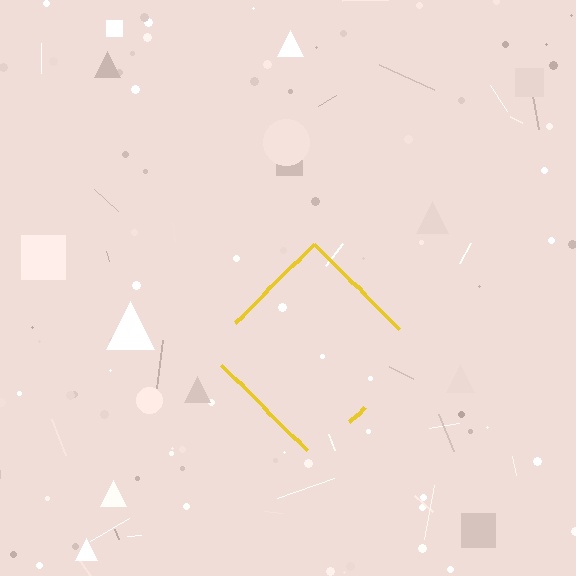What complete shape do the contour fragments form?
The contour fragments form a diamond.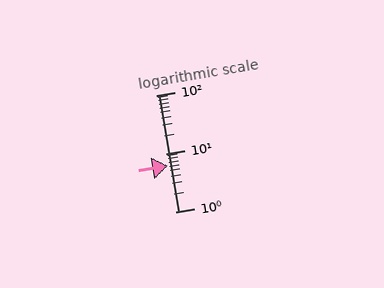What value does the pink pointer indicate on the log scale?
The pointer indicates approximately 6.2.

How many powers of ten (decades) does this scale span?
The scale spans 2 decades, from 1 to 100.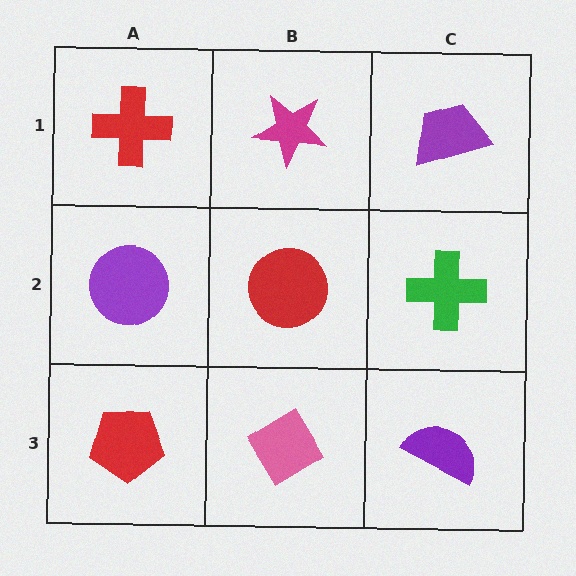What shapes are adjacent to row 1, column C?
A green cross (row 2, column C), a magenta star (row 1, column B).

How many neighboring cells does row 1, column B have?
3.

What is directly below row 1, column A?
A purple circle.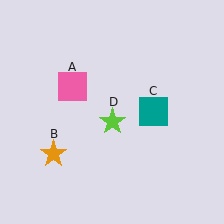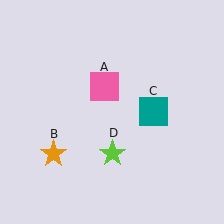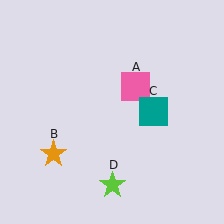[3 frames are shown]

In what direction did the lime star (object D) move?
The lime star (object D) moved down.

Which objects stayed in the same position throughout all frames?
Orange star (object B) and teal square (object C) remained stationary.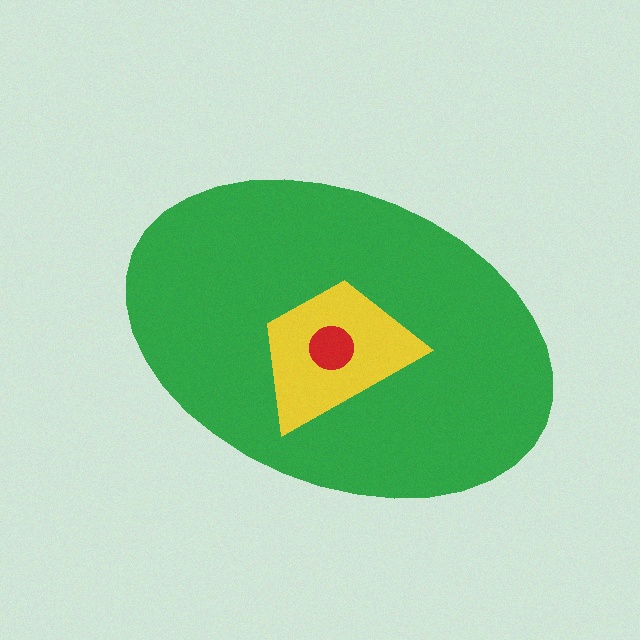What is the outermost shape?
The green ellipse.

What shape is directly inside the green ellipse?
The yellow trapezoid.